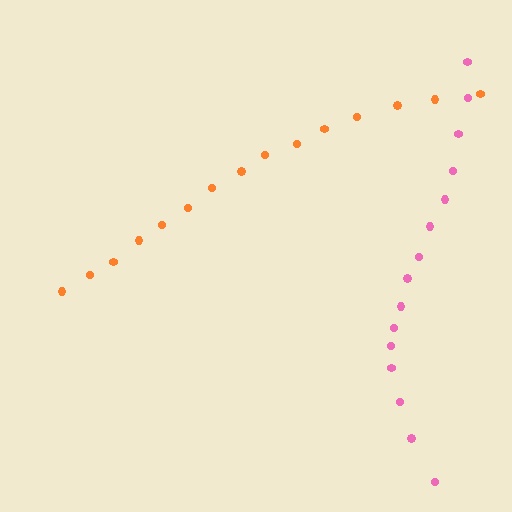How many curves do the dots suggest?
There are 2 distinct paths.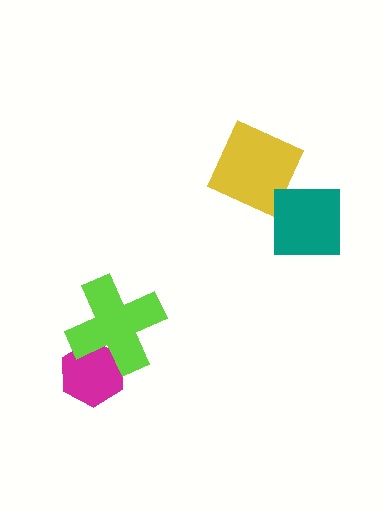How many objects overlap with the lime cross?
1 object overlaps with the lime cross.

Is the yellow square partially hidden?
No, no other shape covers it.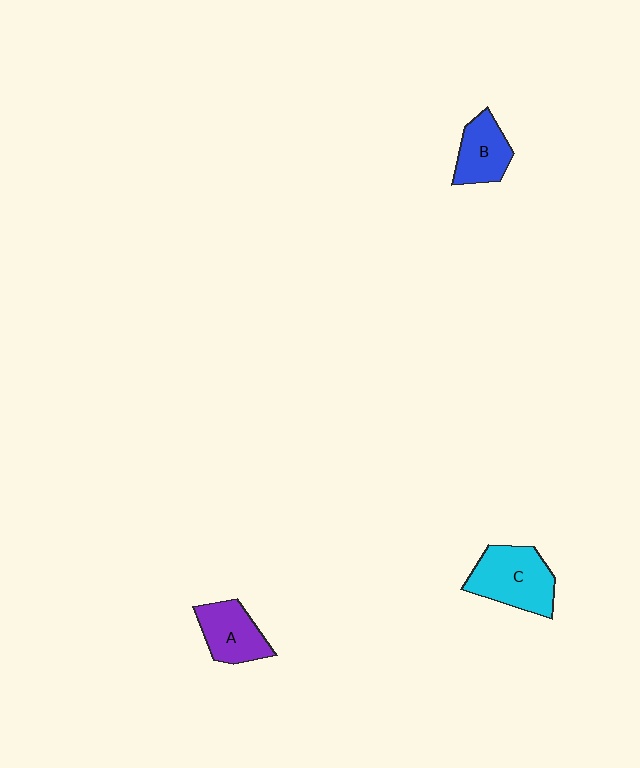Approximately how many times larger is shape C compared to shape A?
Approximately 1.4 times.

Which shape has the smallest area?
Shape B (blue).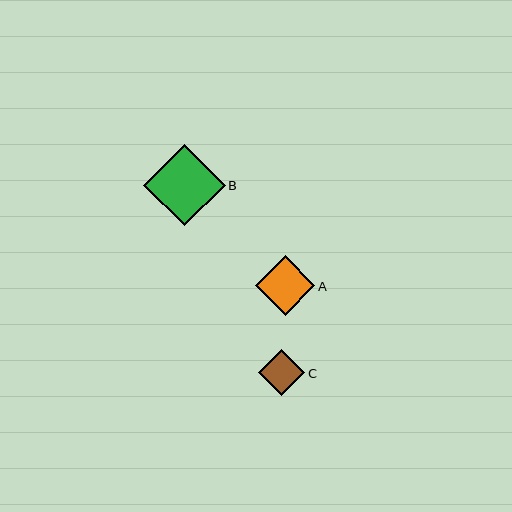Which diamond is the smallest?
Diamond C is the smallest with a size of approximately 46 pixels.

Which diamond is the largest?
Diamond B is the largest with a size of approximately 82 pixels.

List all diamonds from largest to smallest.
From largest to smallest: B, A, C.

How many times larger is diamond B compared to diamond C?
Diamond B is approximately 1.8 times the size of diamond C.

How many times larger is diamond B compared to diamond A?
Diamond B is approximately 1.4 times the size of diamond A.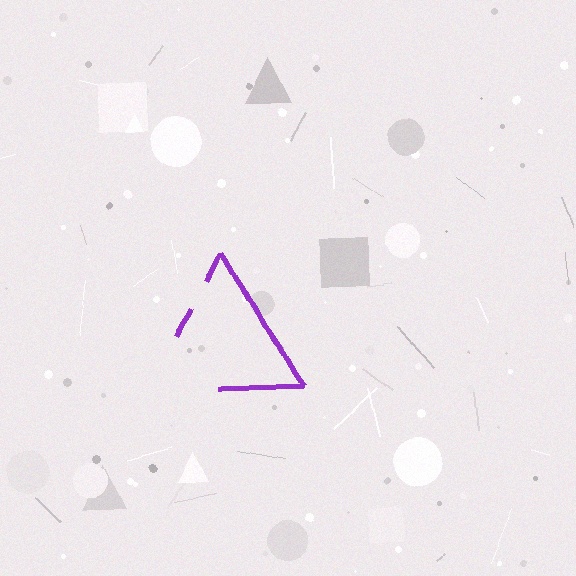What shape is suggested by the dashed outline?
The dashed outline suggests a triangle.